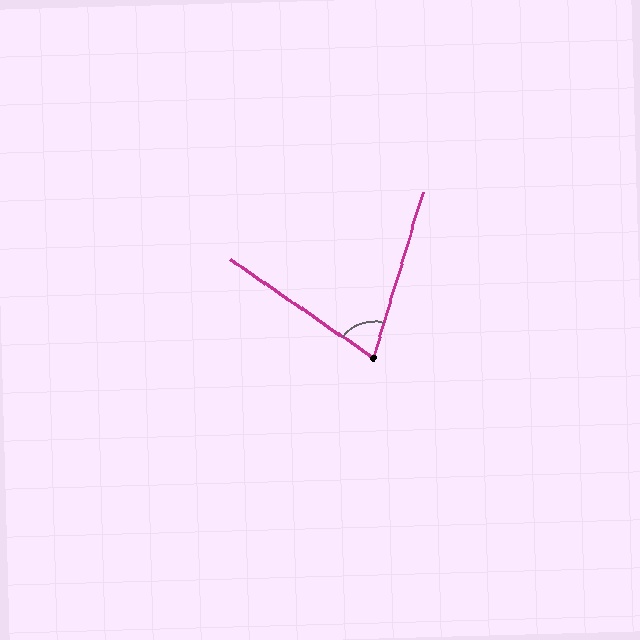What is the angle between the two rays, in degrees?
Approximately 72 degrees.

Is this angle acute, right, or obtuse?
It is acute.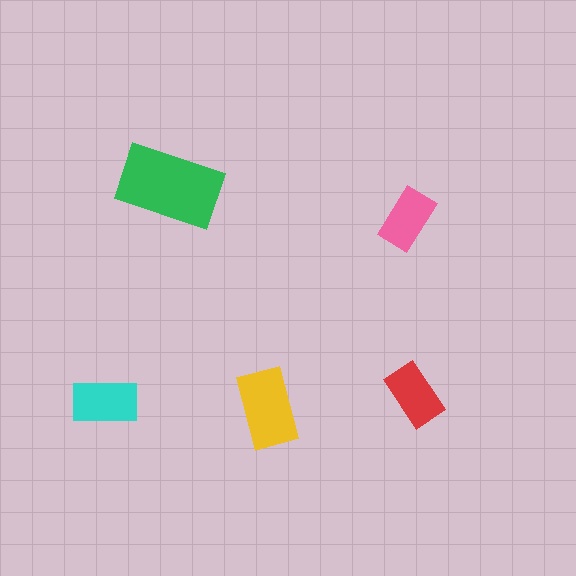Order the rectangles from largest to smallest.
the green one, the yellow one, the cyan one, the red one, the pink one.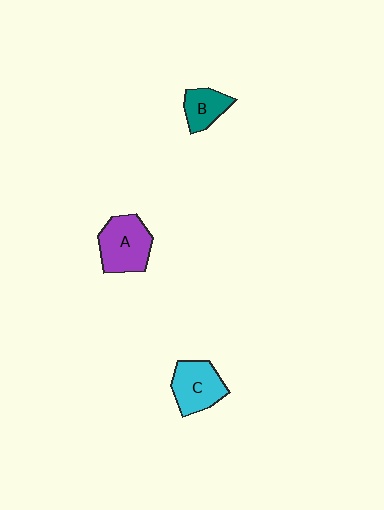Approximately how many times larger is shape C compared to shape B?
Approximately 1.5 times.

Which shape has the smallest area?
Shape B (teal).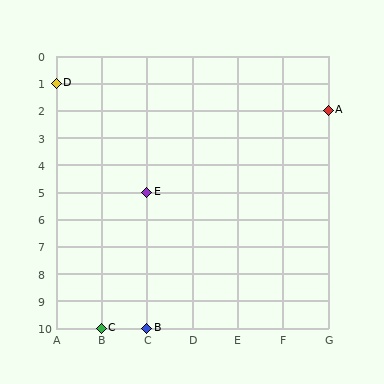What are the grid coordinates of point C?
Point C is at grid coordinates (B, 10).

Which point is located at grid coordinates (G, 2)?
Point A is at (G, 2).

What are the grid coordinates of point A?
Point A is at grid coordinates (G, 2).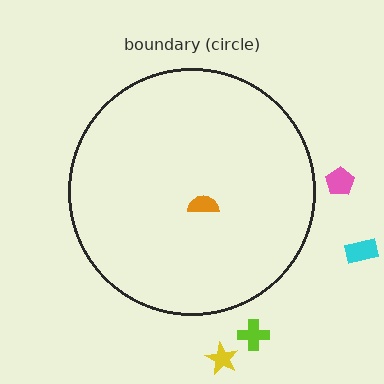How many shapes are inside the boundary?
1 inside, 4 outside.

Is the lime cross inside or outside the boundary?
Outside.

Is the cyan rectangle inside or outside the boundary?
Outside.